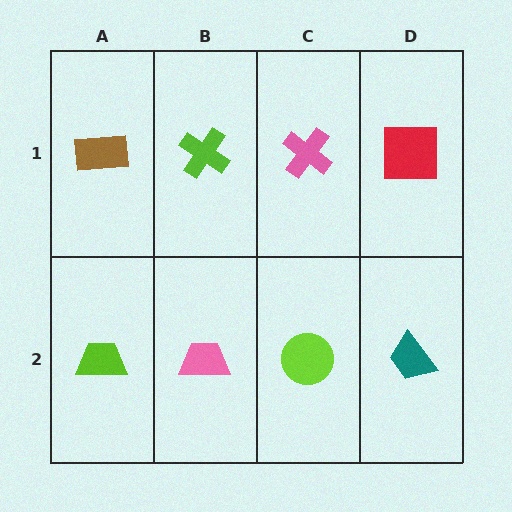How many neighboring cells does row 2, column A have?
2.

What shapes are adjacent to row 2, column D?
A red square (row 1, column D), a lime circle (row 2, column C).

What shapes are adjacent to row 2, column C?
A pink cross (row 1, column C), a pink trapezoid (row 2, column B), a teal trapezoid (row 2, column D).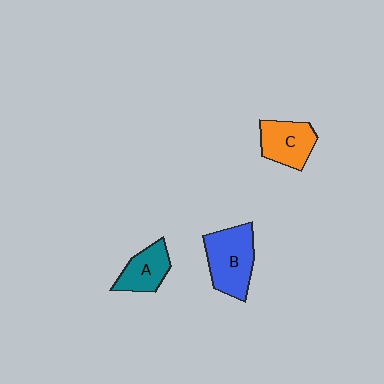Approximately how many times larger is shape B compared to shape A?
Approximately 1.6 times.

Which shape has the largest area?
Shape B (blue).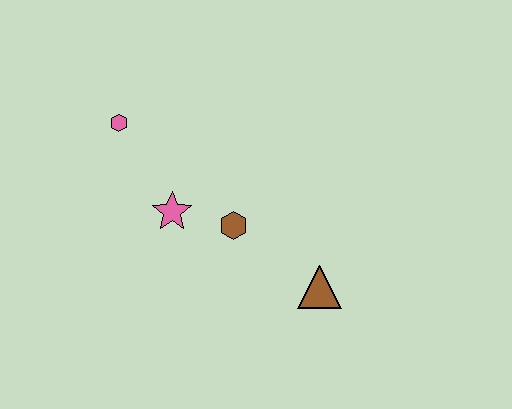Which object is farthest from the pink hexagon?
The brown triangle is farthest from the pink hexagon.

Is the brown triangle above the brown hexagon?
No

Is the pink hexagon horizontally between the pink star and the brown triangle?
No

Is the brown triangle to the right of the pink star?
Yes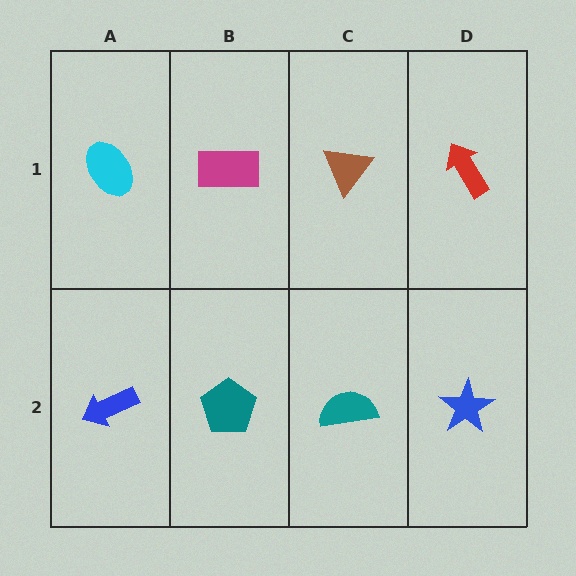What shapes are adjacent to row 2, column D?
A red arrow (row 1, column D), a teal semicircle (row 2, column C).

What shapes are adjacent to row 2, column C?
A brown triangle (row 1, column C), a teal pentagon (row 2, column B), a blue star (row 2, column D).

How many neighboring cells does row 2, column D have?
2.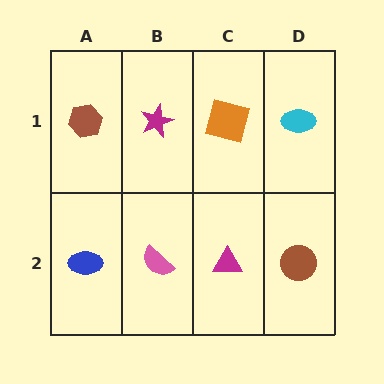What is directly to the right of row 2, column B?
A magenta triangle.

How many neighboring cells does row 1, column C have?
3.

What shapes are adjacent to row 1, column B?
A pink semicircle (row 2, column B), a brown hexagon (row 1, column A), an orange square (row 1, column C).